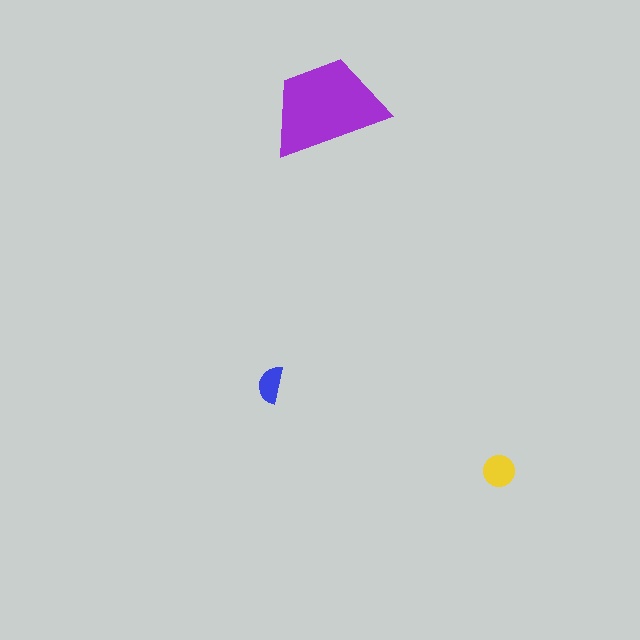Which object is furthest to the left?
The blue semicircle is leftmost.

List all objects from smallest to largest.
The blue semicircle, the yellow circle, the purple trapezoid.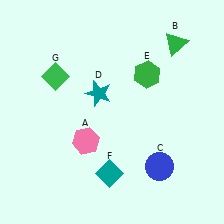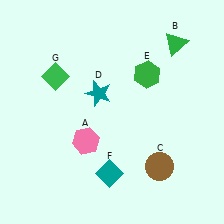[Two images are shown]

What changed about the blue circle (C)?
In Image 1, C is blue. In Image 2, it changed to brown.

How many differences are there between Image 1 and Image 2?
There is 1 difference between the two images.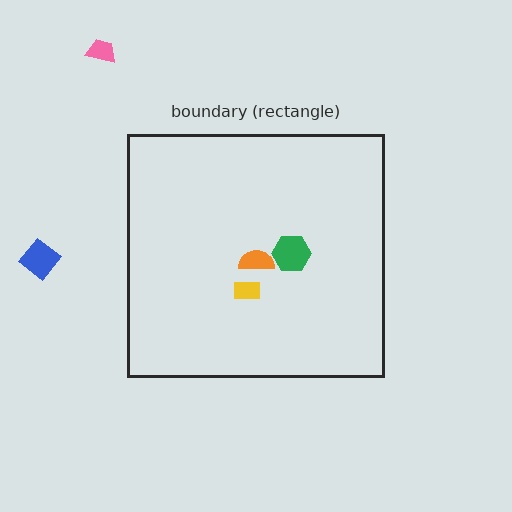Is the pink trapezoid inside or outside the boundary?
Outside.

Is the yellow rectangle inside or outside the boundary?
Inside.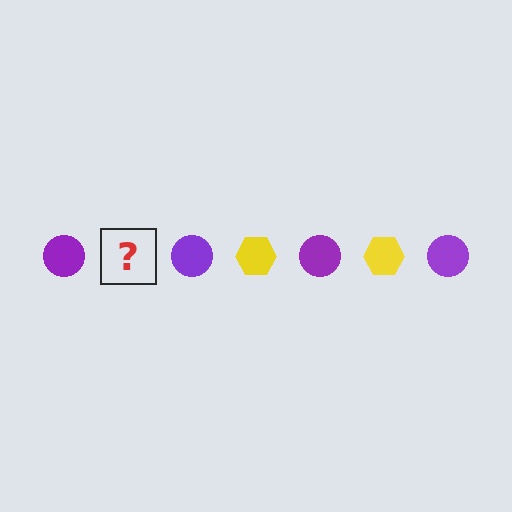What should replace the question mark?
The question mark should be replaced with a yellow hexagon.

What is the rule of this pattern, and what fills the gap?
The rule is that the pattern alternates between purple circle and yellow hexagon. The gap should be filled with a yellow hexagon.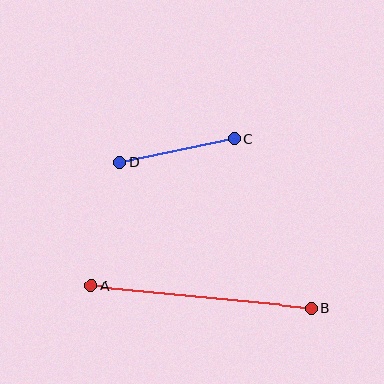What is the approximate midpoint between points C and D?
The midpoint is at approximately (177, 150) pixels.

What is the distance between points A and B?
The distance is approximately 222 pixels.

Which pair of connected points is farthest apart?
Points A and B are farthest apart.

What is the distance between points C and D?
The distance is approximately 117 pixels.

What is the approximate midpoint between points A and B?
The midpoint is at approximately (201, 297) pixels.